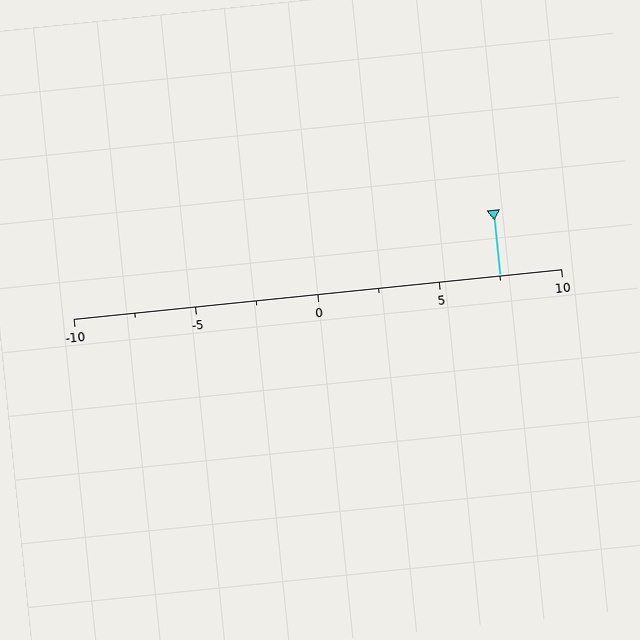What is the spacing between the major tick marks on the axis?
The major ticks are spaced 5 apart.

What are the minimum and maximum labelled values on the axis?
The axis runs from -10 to 10.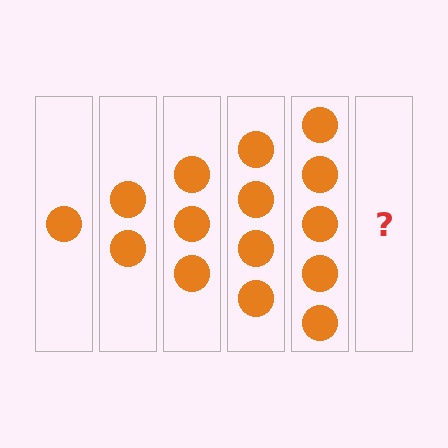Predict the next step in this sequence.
The next step is 6 circles.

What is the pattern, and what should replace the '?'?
The pattern is that each step adds one more circle. The '?' should be 6 circles.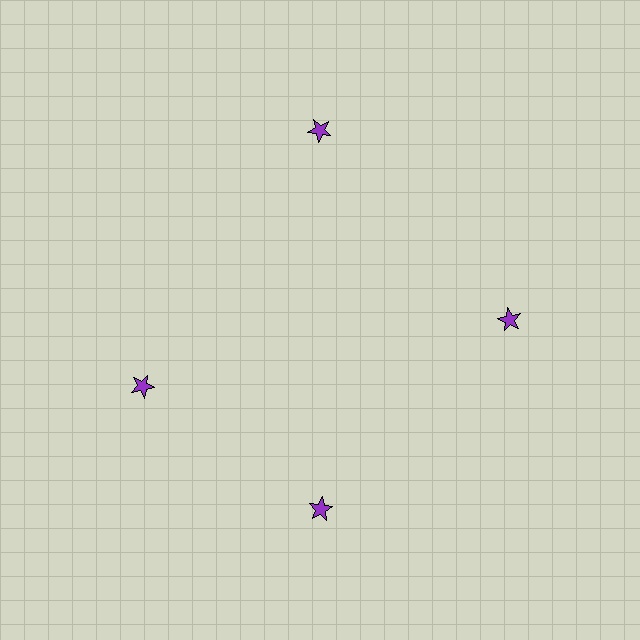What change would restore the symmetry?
The symmetry would be restored by rotating it back into even spacing with its neighbors so that all 4 stars sit at equal angles and equal distance from the center.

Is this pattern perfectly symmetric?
No. The 4 purple stars are arranged in a ring, but one element near the 9 o'clock position is rotated out of alignment along the ring, breaking the 4-fold rotational symmetry.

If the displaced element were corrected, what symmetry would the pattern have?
It would have 4-fold rotational symmetry — the pattern would map onto itself every 90 degrees.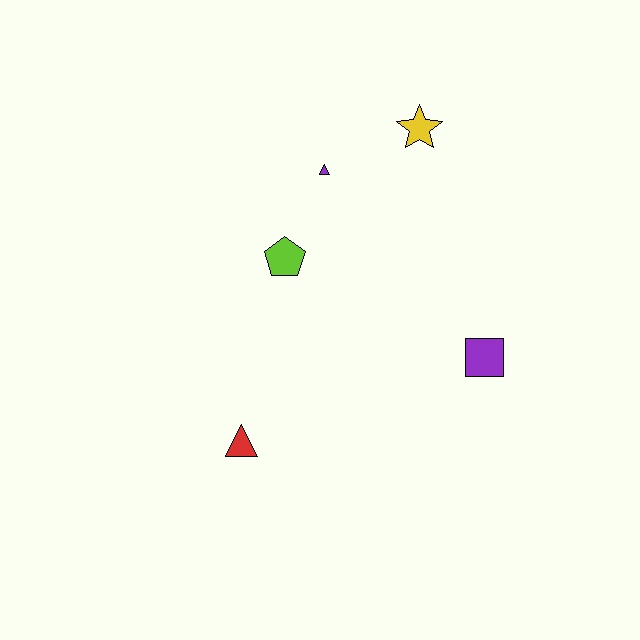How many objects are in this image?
There are 5 objects.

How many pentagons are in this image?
There is 1 pentagon.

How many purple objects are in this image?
There are 2 purple objects.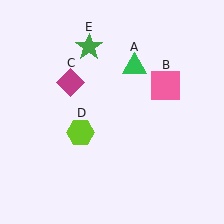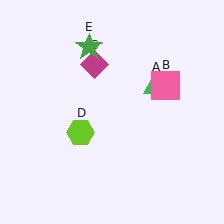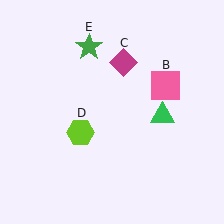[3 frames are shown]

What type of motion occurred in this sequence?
The green triangle (object A), magenta diamond (object C) rotated clockwise around the center of the scene.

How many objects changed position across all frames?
2 objects changed position: green triangle (object A), magenta diamond (object C).